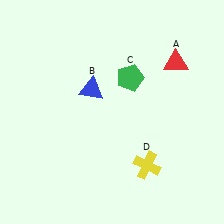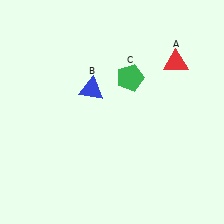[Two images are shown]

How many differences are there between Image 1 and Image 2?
There is 1 difference between the two images.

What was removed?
The yellow cross (D) was removed in Image 2.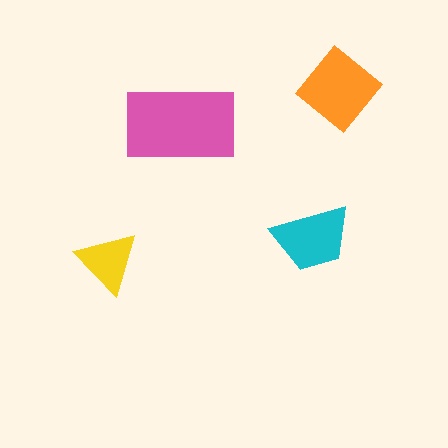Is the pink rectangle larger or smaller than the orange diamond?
Larger.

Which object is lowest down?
The yellow triangle is bottommost.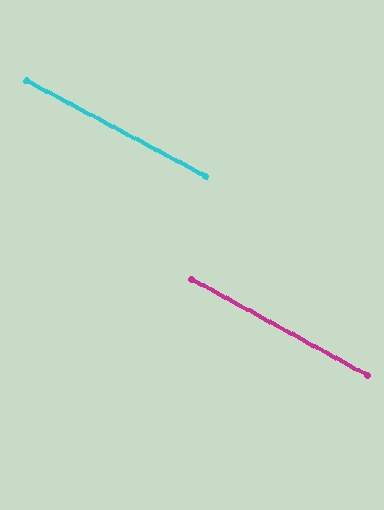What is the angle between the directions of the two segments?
Approximately 1 degree.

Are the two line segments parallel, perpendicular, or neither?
Parallel — their directions differ by only 0.8°.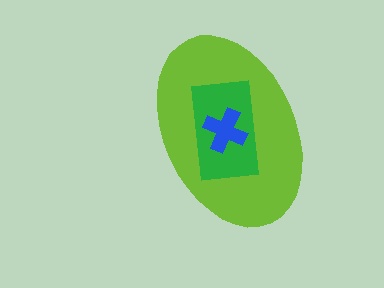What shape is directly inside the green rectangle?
The blue cross.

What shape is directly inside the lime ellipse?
The green rectangle.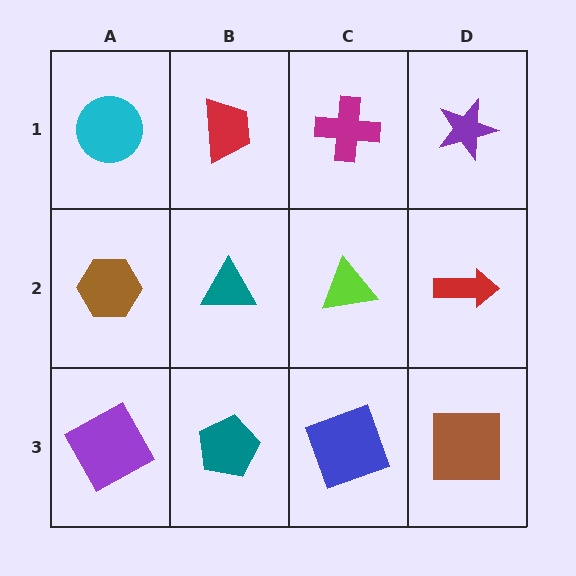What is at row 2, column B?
A teal triangle.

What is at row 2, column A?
A brown hexagon.